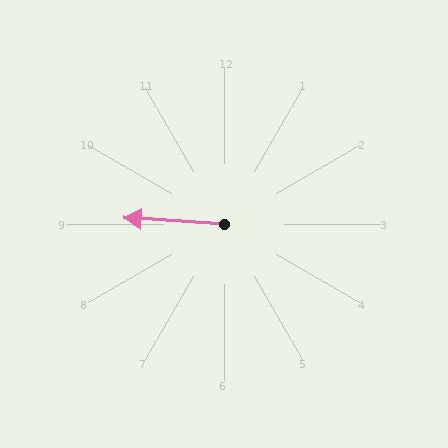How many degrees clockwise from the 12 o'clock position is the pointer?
Approximately 273 degrees.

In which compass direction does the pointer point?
West.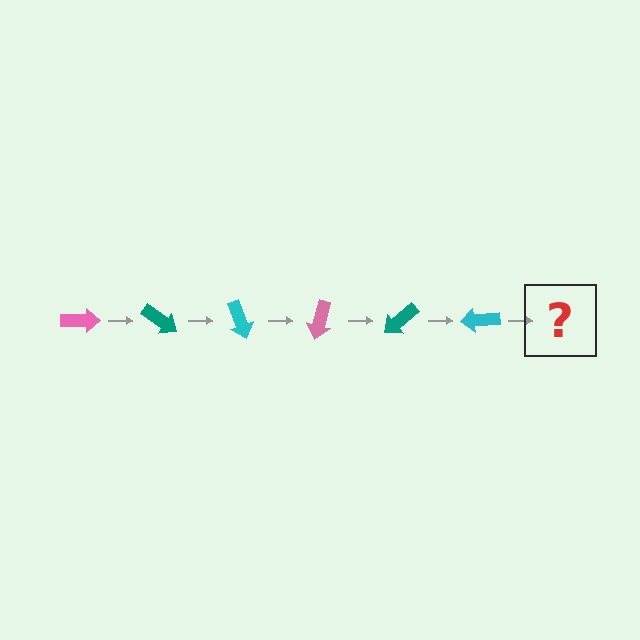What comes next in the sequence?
The next element should be a pink arrow, rotated 210 degrees from the start.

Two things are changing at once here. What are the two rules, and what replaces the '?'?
The two rules are that it rotates 35 degrees each step and the color cycles through pink, teal, and cyan. The '?' should be a pink arrow, rotated 210 degrees from the start.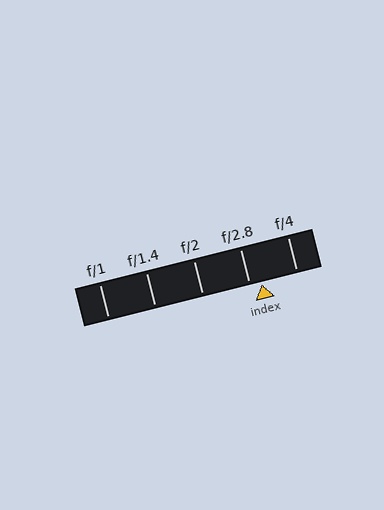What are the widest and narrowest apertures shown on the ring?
The widest aperture shown is f/1 and the narrowest is f/4.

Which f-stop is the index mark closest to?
The index mark is closest to f/2.8.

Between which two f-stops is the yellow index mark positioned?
The index mark is between f/2.8 and f/4.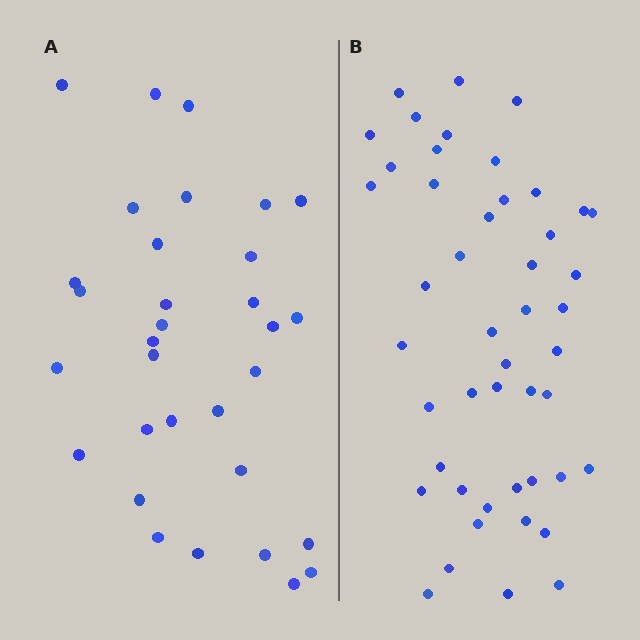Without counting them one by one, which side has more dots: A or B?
Region B (the right region) has more dots.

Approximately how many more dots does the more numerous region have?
Region B has approximately 15 more dots than region A.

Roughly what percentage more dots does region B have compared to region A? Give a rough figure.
About 45% more.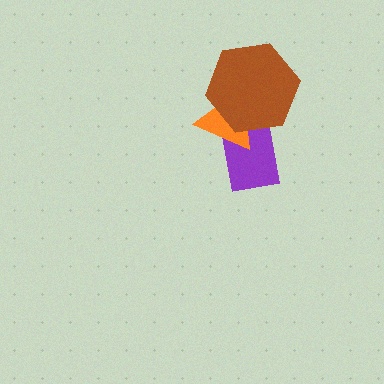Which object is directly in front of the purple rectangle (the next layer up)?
The orange triangle is directly in front of the purple rectangle.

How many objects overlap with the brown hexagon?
2 objects overlap with the brown hexagon.